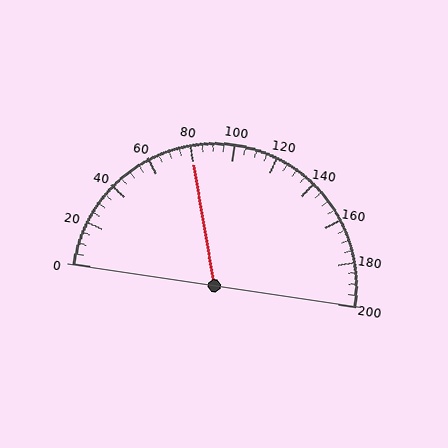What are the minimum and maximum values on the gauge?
The gauge ranges from 0 to 200.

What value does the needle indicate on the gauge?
The needle indicates approximately 80.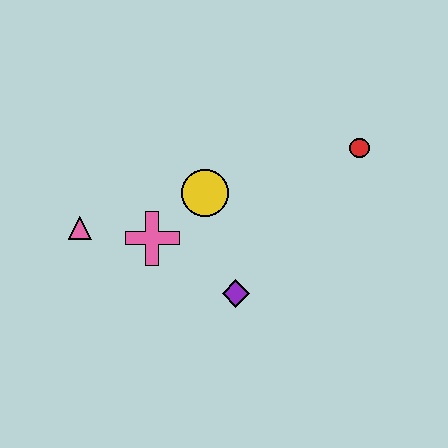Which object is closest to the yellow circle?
The pink cross is closest to the yellow circle.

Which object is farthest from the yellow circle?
The red circle is farthest from the yellow circle.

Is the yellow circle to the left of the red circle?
Yes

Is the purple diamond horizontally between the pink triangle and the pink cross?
No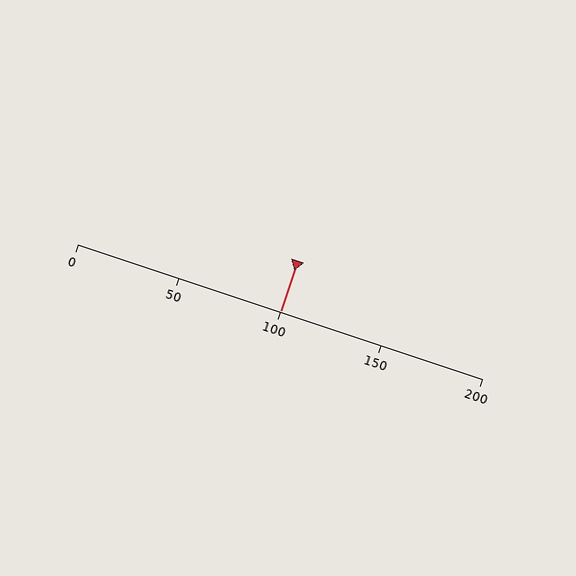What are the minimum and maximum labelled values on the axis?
The axis runs from 0 to 200.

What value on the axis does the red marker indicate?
The marker indicates approximately 100.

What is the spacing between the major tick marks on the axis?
The major ticks are spaced 50 apart.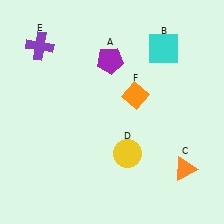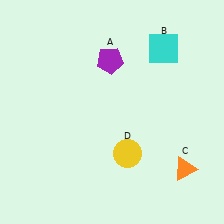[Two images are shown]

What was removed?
The orange diamond (F), the purple cross (E) were removed in Image 2.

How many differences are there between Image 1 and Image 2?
There are 2 differences between the two images.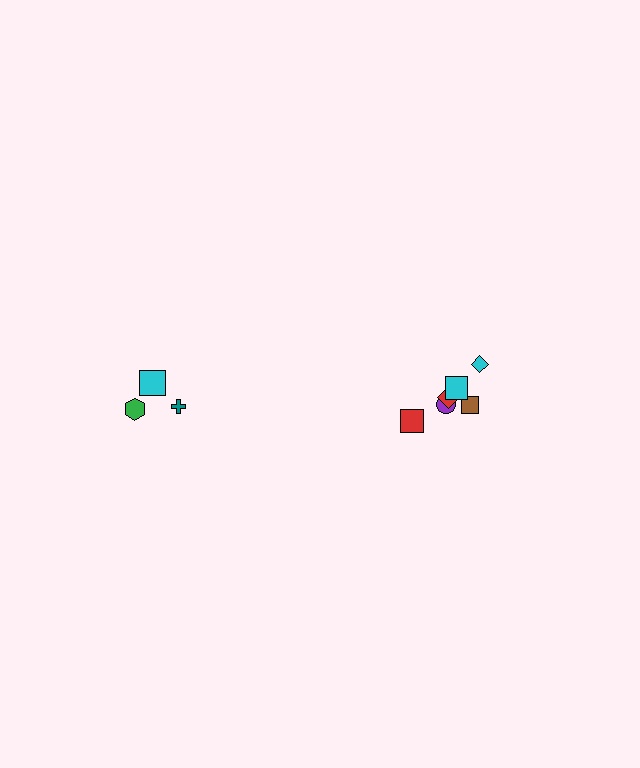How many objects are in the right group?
There are 8 objects.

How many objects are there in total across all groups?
There are 11 objects.